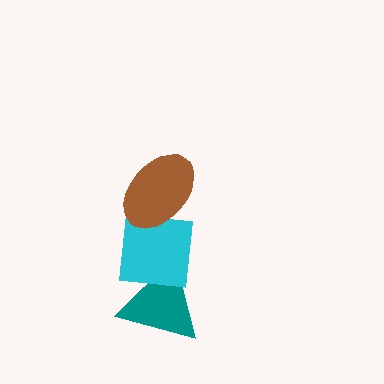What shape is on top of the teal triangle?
The cyan square is on top of the teal triangle.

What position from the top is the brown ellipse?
The brown ellipse is 1st from the top.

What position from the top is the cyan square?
The cyan square is 2nd from the top.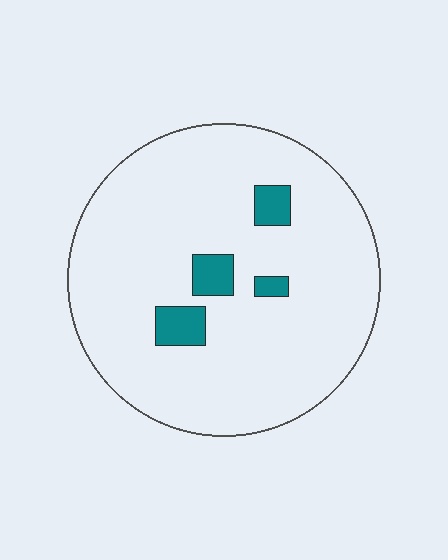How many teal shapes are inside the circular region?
4.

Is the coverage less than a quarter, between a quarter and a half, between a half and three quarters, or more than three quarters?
Less than a quarter.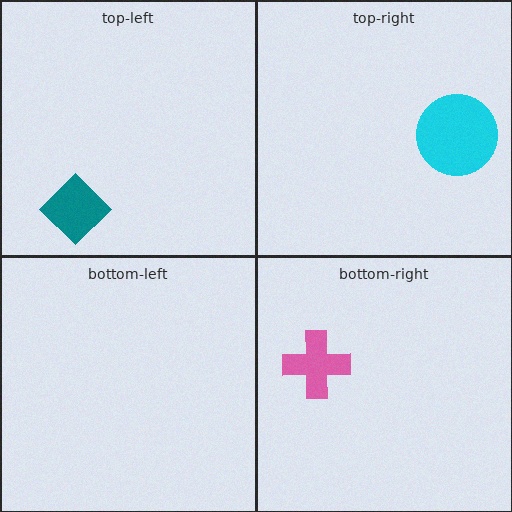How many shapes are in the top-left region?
1.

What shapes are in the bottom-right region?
The pink cross.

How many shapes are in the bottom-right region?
1.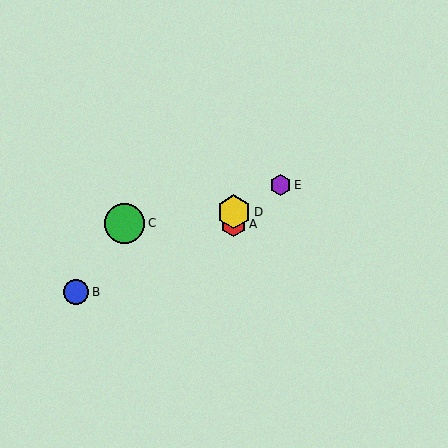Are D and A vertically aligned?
Yes, both are at x≈234.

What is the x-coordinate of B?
Object B is at x≈76.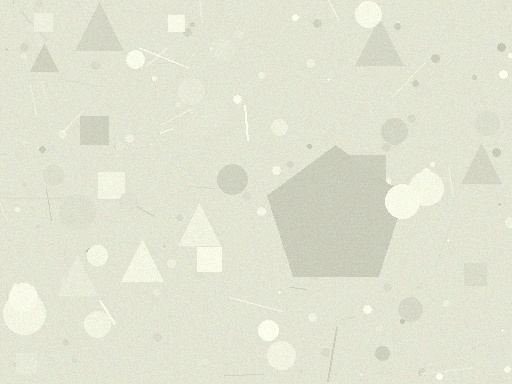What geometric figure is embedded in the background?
A pentagon is embedded in the background.